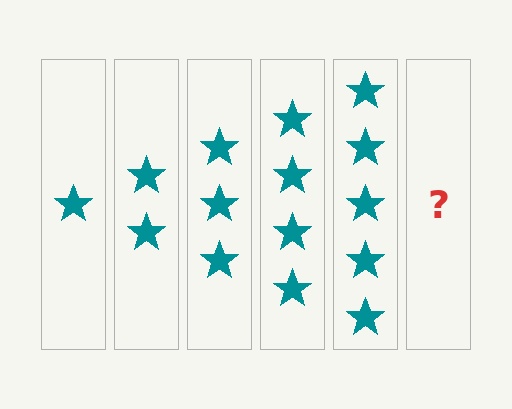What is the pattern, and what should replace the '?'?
The pattern is that each step adds one more star. The '?' should be 6 stars.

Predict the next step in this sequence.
The next step is 6 stars.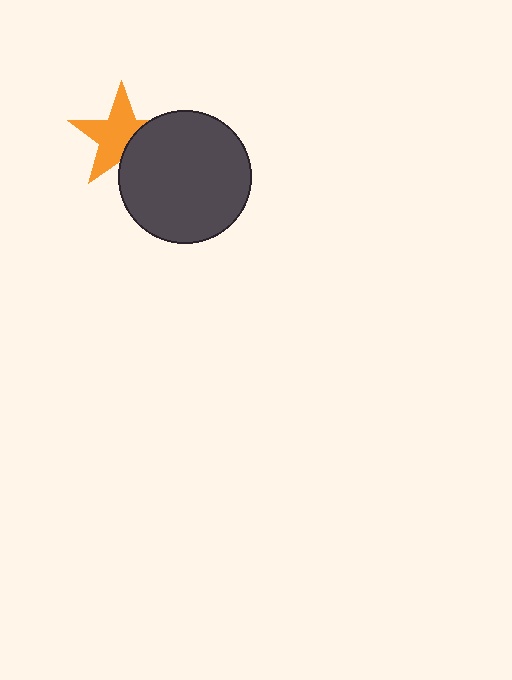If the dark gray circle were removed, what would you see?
You would see the complete orange star.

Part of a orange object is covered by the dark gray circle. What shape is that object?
It is a star.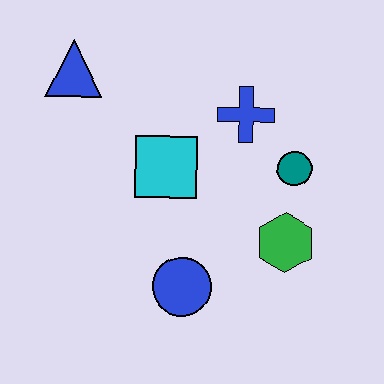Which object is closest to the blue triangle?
The cyan square is closest to the blue triangle.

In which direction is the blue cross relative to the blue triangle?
The blue cross is to the right of the blue triangle.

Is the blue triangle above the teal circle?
Yes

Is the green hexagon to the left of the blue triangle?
No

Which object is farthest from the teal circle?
The blue triangle is farthest from the teal circle.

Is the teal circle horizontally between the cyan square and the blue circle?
No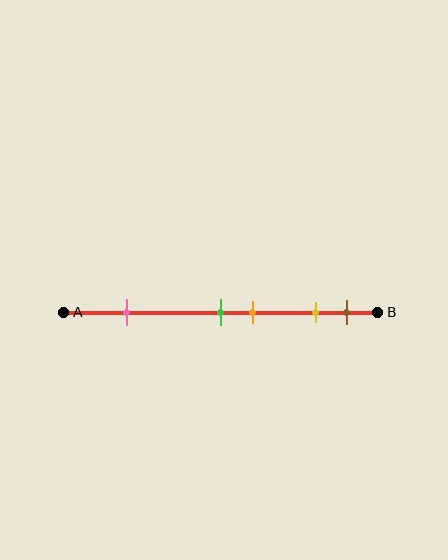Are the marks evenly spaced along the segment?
No, the marks are not evenly spaced.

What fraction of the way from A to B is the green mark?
The green mark is approximately 50% (0.5) of the way from A to B.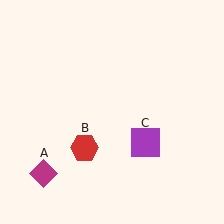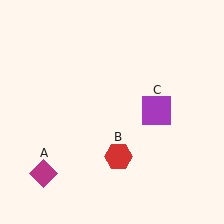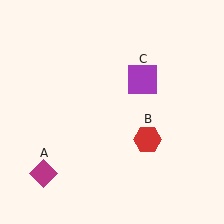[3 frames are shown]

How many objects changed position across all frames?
2 objects changed position: red hexagon (object B), purple square (object C).